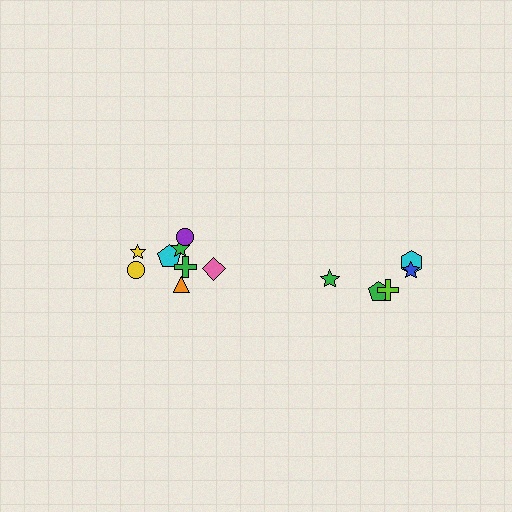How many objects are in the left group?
There are 8 objects.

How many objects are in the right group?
There are 5 objects.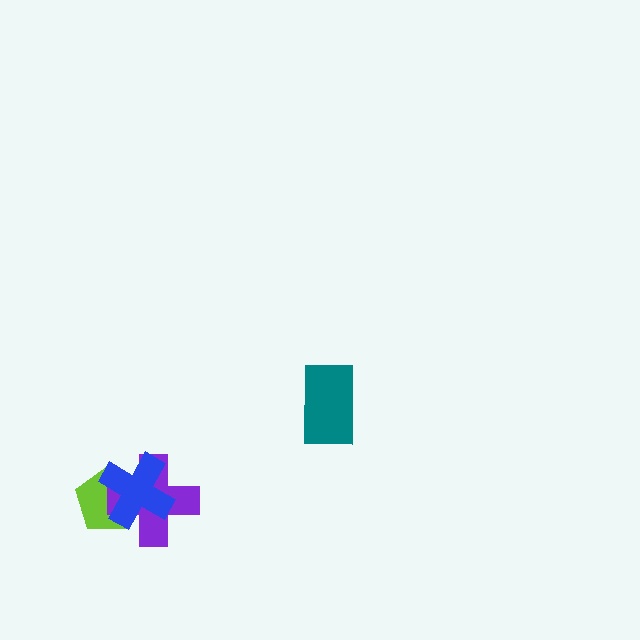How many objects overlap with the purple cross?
2 objects overlap with the purple cross.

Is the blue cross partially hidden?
No, no other shape covers it.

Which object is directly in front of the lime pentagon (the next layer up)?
The purple cross is directly in front of the lime pentagon.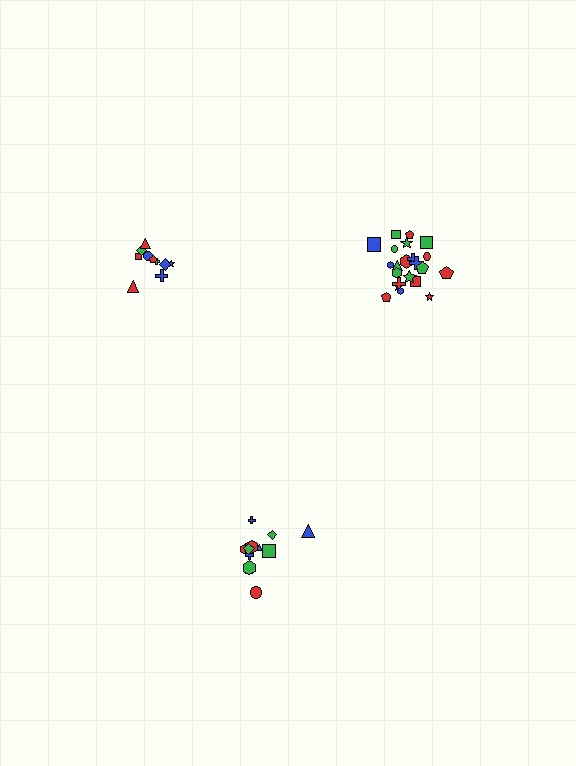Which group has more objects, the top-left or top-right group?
The top-right group.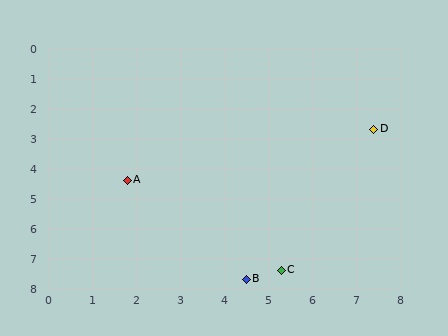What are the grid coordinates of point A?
Point A is at approximately (1.8, 4.4).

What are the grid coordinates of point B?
Point B is at approximately (4.5, 7.7).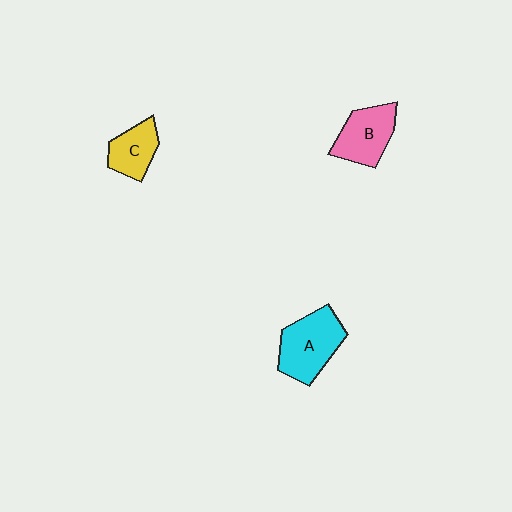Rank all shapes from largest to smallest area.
From largest to smallest: A (cyan), B (pink), C (yellow).